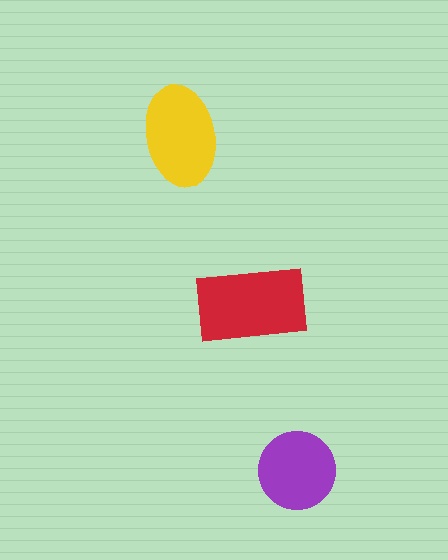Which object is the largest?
The red rectangle.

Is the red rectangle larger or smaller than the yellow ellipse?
Larger.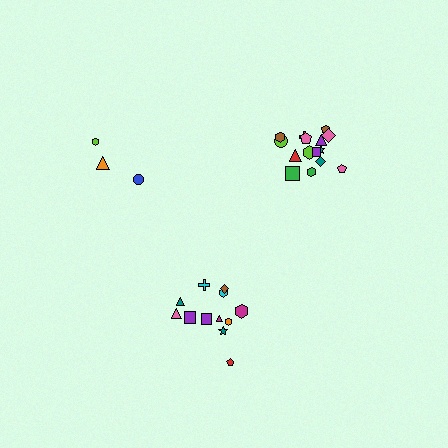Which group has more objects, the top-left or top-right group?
The top-right group.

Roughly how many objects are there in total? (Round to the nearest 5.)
Roughly 30 objects in total.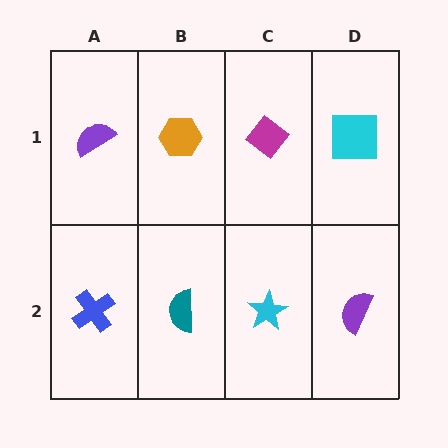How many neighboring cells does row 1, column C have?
3.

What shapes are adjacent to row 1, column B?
A teal semicircle (row 2, column B), a purple semicircle (row 1, column A), a magenta diamond (row 1, column C).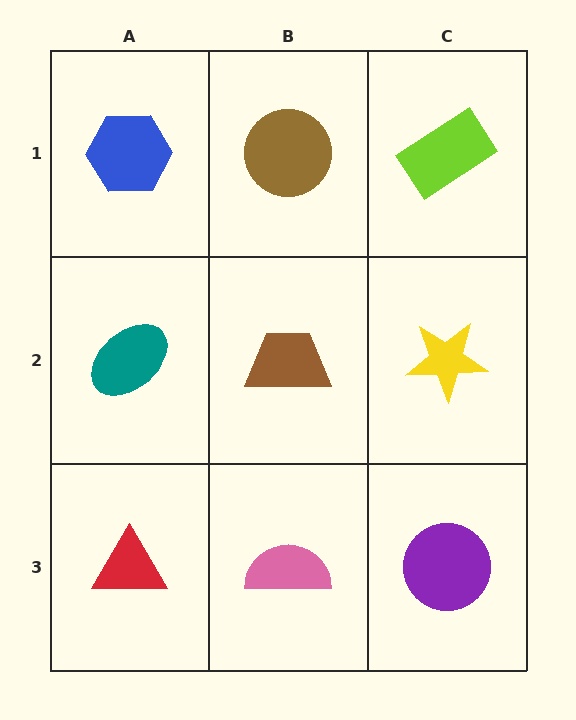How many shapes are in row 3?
3 shapes.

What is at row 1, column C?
A lime rectangle.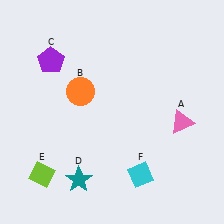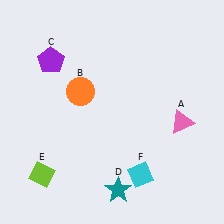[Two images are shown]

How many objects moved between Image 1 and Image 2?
1 object moved between the two images.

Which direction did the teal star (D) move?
The teal star (D) moved right.